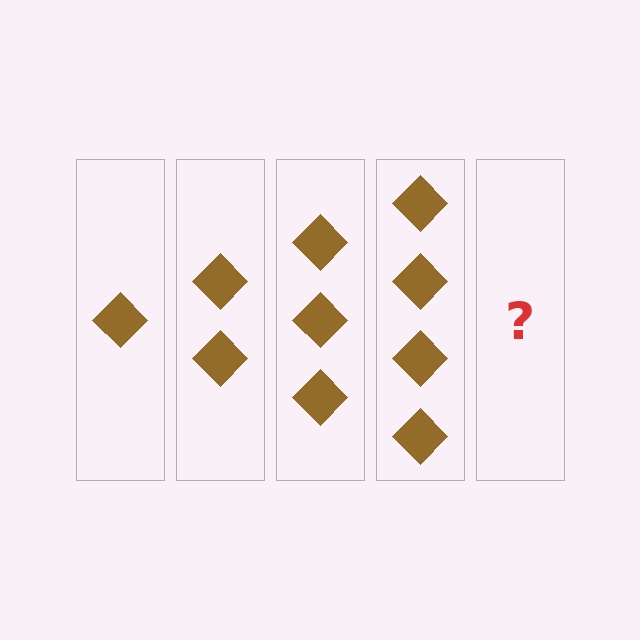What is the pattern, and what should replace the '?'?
The pattern is that each step adds one more diamond. The '?' should be 5 diamonds.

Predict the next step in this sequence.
The next step is 5 diamonds.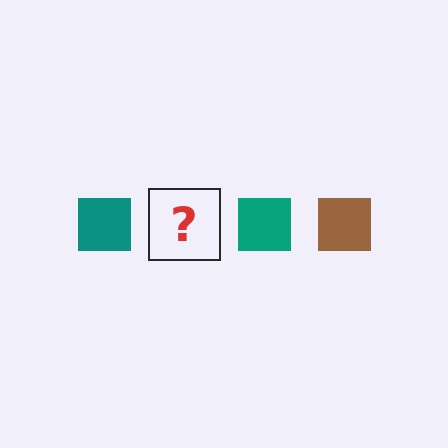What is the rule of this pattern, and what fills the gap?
The rule is that the pattern cycles through teal, brown squares. The gap should be filled with a brown square.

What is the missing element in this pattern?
The missing element is a brown square.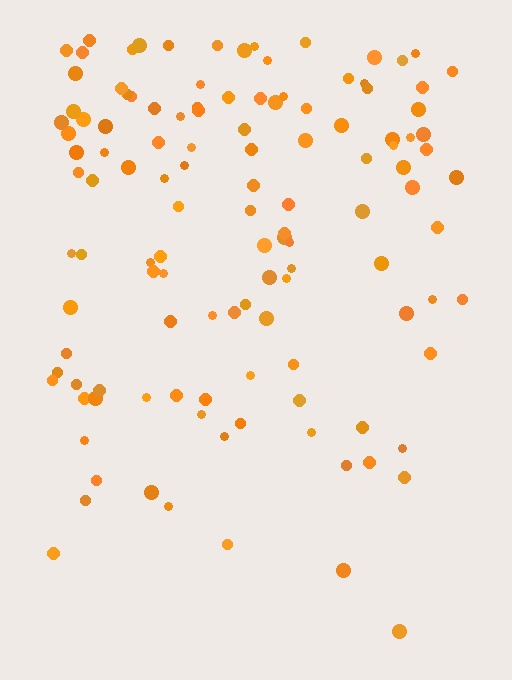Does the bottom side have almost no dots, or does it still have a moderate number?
Still a moderate number, just noticeably fewer than the top.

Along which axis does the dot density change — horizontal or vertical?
Vertical.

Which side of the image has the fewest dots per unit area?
The bottom.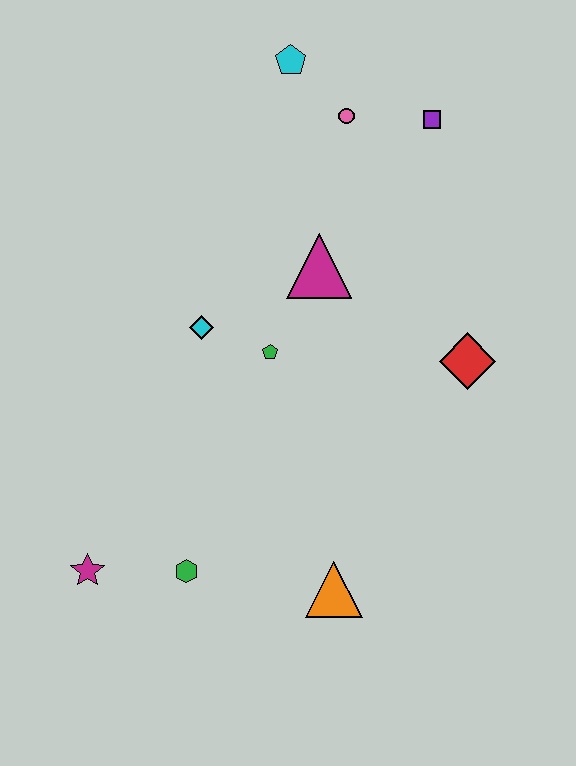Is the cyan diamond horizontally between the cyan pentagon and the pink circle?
No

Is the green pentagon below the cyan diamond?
Yes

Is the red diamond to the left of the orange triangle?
No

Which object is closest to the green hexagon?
The magenta star is closest to the green hexagon.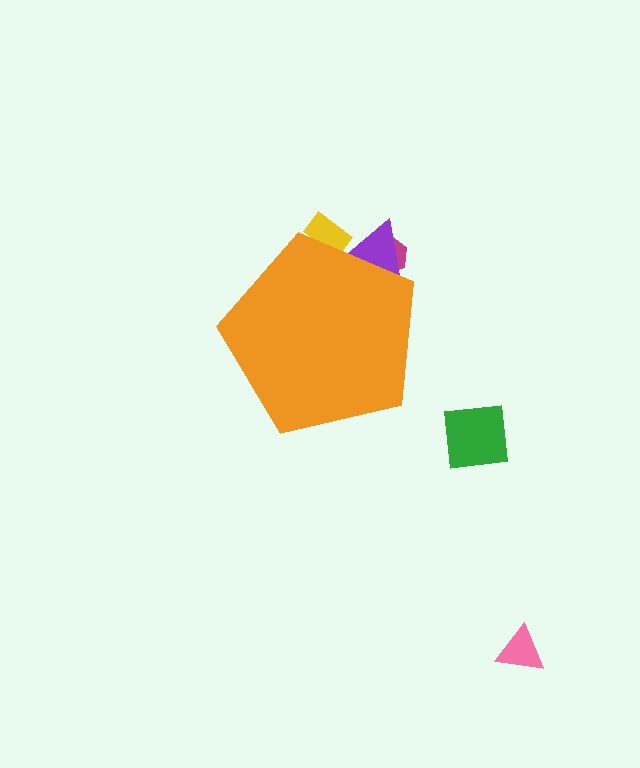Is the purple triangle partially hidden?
Yes, the purple triangle is partially hidden behind the orange pentagon.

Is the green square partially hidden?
No, the green square is fully visible.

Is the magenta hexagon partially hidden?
Yes, the magenta hexagon is partially hidden behind the orange pentagon.